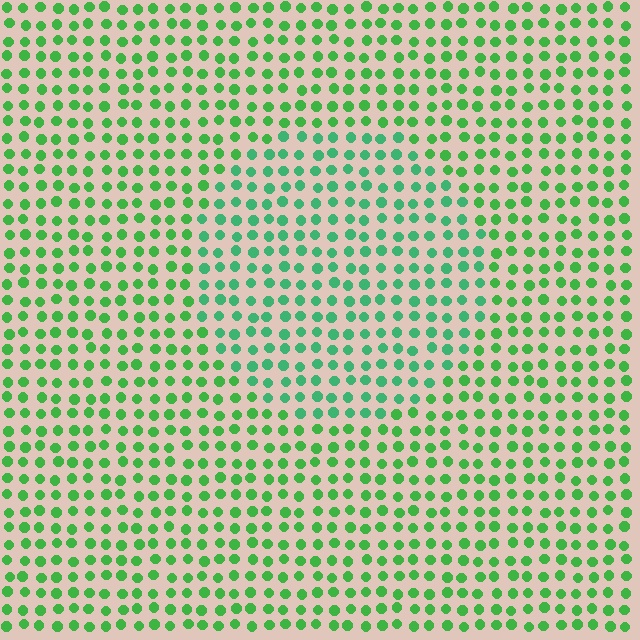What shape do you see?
I see a circle.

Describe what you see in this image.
The image is filled with small green elements in a uniform arrangement. A circle-shaped region is visible where the elements are tinted to a slightly different hue, forming a subtle color boundary.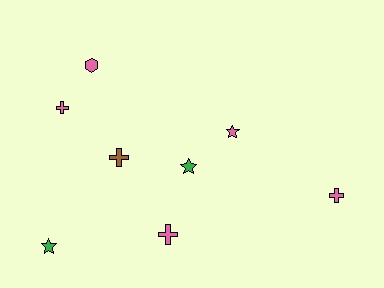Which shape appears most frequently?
Cross, with 4 objects.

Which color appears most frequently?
Pink, with 5 objects.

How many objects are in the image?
There are 8 objects.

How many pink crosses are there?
There are 3 pink crosses.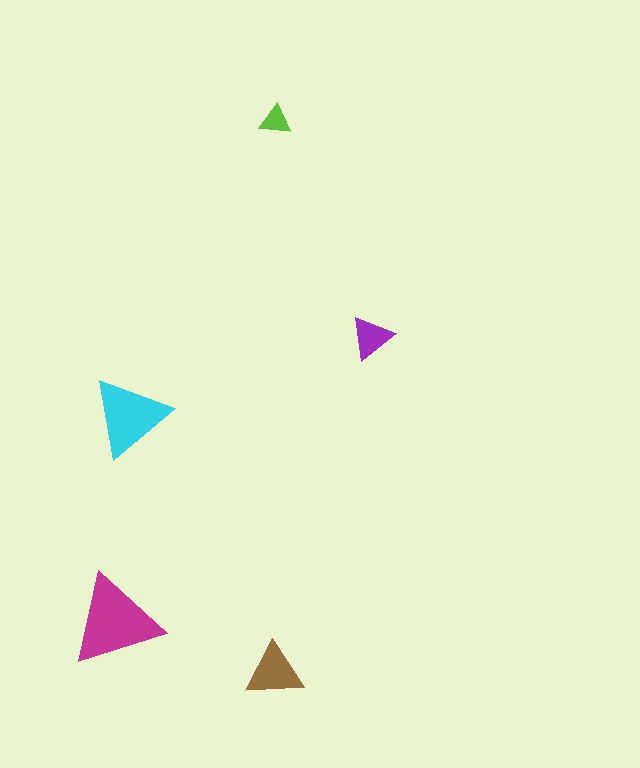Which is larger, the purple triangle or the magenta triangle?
The magenta one.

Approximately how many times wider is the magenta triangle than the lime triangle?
About 3 times wider.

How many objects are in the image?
There are 5 objects in the image.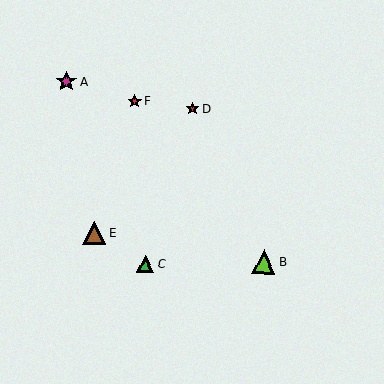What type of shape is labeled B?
Shape B is a lime triangle.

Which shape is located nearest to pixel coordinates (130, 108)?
The red star (labeled F) at (134, 101) is nearest to that location.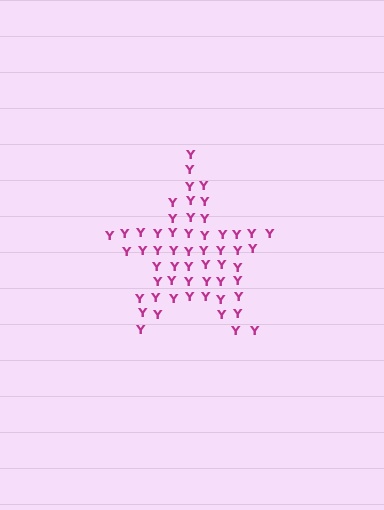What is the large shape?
The large shape is a star.